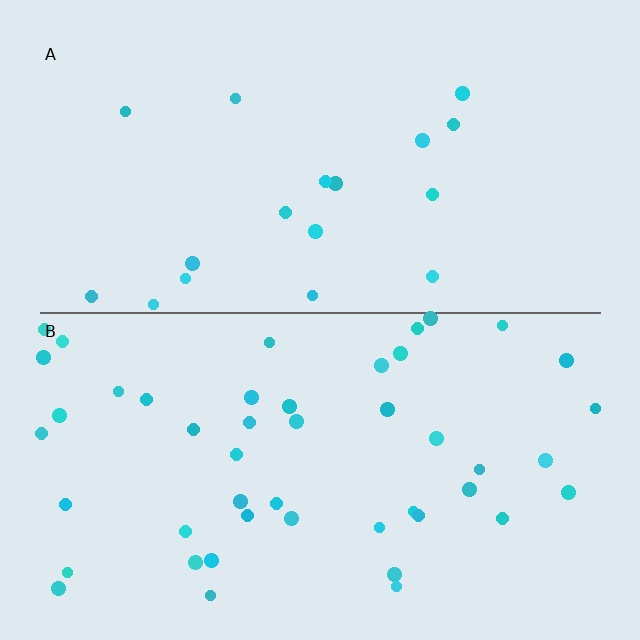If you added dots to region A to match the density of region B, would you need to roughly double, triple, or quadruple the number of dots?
Approximately triple.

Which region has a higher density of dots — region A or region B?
B (the bottom).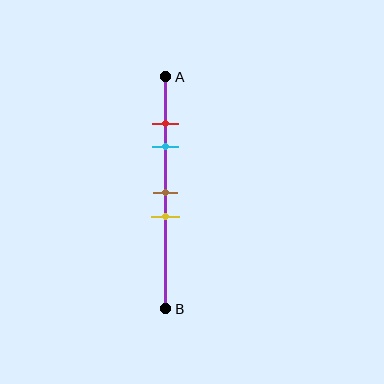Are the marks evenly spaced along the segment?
No, the marks are not evenly spaced.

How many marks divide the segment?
There are 4 marks dividing the segment.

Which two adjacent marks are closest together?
The red and cyan marks are the closest adjacent pair.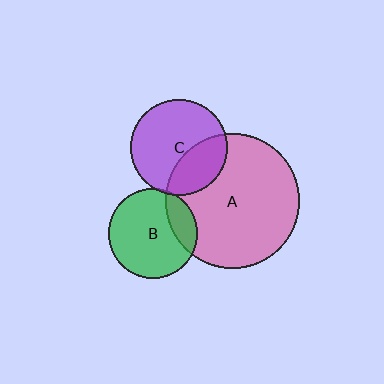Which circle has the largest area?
Circle A (pink).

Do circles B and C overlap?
Yes.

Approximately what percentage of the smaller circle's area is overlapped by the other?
Approximately 5%.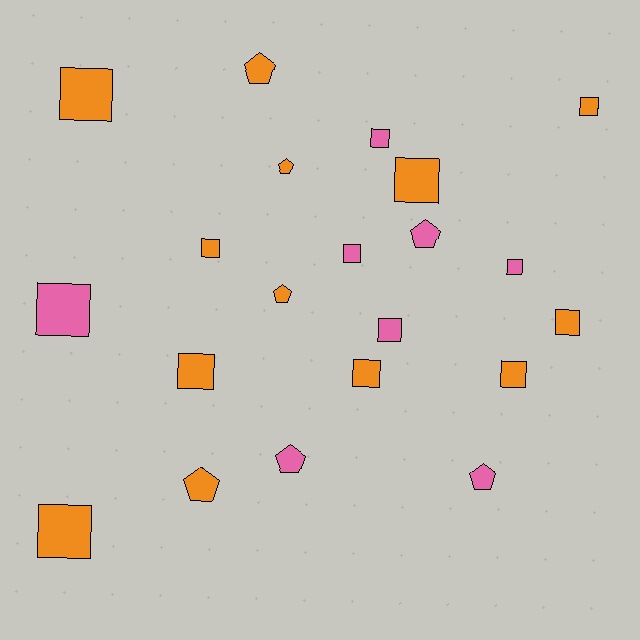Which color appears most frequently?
Orange, with 13 objects.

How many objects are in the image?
There are 21 objects.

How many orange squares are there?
There are 9 orange squares.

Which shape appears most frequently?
Square, with 14 objects.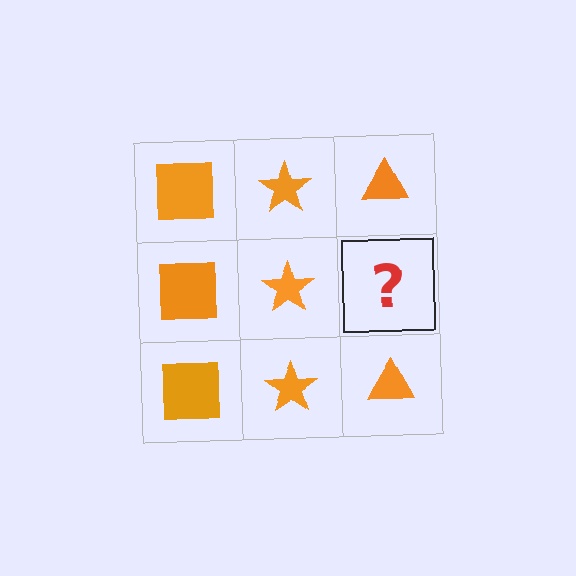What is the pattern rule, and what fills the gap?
The rule is that each column has a consistent shape. The gap should be filled with an orange triangle.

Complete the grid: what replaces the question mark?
The question mark should be replaced with an orange triangle.